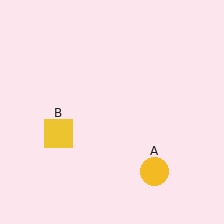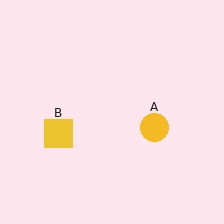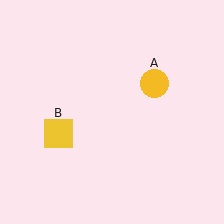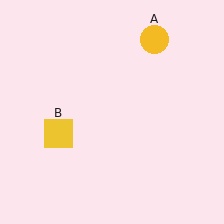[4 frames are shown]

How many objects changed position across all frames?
1 object changed position: yellow circle (object A).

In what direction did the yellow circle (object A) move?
The yellow circle (object A) moved up.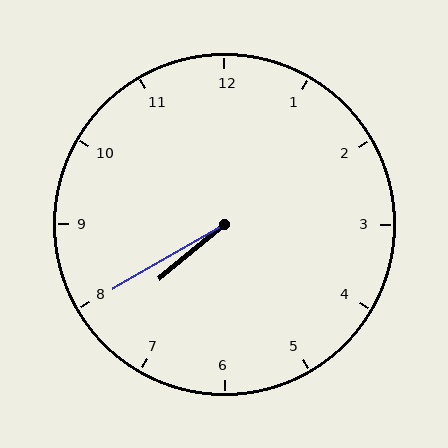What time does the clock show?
7:40.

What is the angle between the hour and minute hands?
Approximately 10 degrees.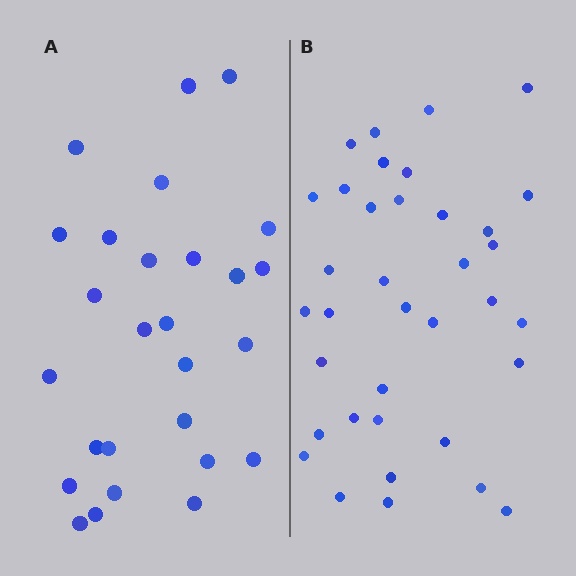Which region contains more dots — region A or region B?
Region B (the right region) has more dots.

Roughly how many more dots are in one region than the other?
Region B has roughly 8 or so more dots than region A.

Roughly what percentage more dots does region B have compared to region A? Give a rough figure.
About 35% more.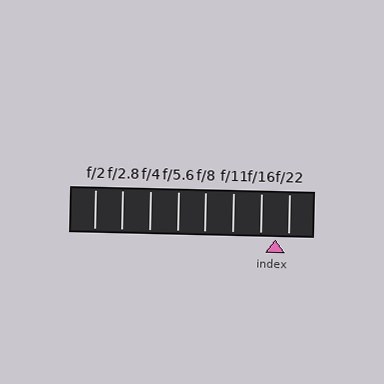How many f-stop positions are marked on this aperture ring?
There are 8 f-stop positions marked.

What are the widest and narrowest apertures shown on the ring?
The widest aperture shown is f/2 and the narrowest is f/22.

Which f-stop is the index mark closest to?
The index mark is closest to f/22.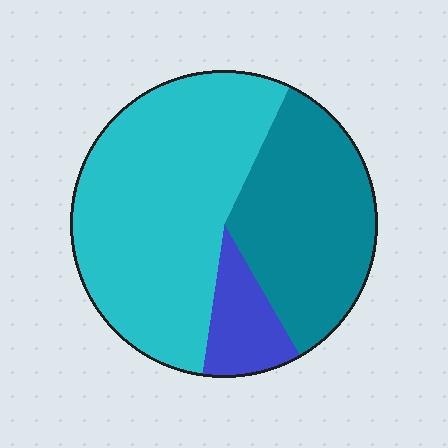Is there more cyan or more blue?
Cyan.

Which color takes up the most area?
Cyan, at roughly 55%.